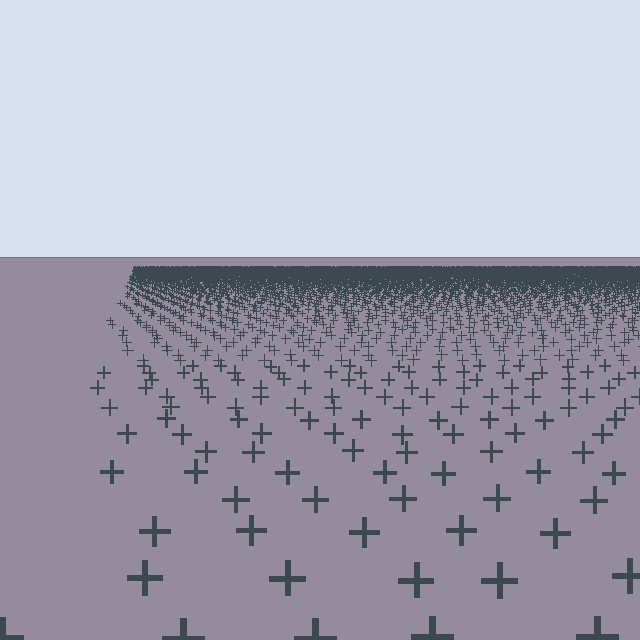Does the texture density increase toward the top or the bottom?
Density increases toward the top.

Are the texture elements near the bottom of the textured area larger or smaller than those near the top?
Larger. Near the bottom, elements are closer to the viewer and appear at a bigger on-screen size.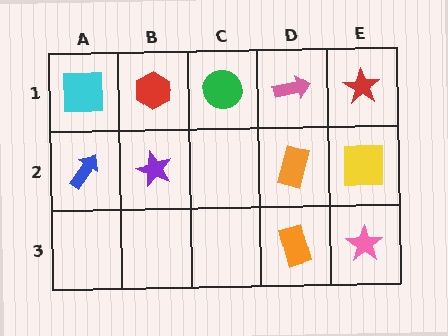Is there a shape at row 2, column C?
No, that cell is empty.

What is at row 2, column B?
A purple star.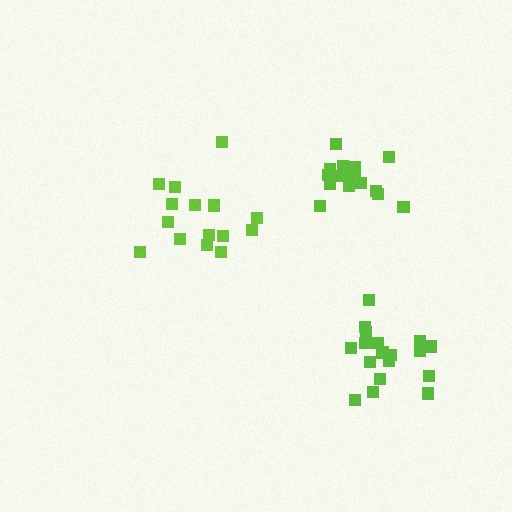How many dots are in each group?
Group 1: 17 dots, Group 2: 15 dots, Group 3: 18 dots (50 total).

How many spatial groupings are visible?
There are 3 spatial groupings.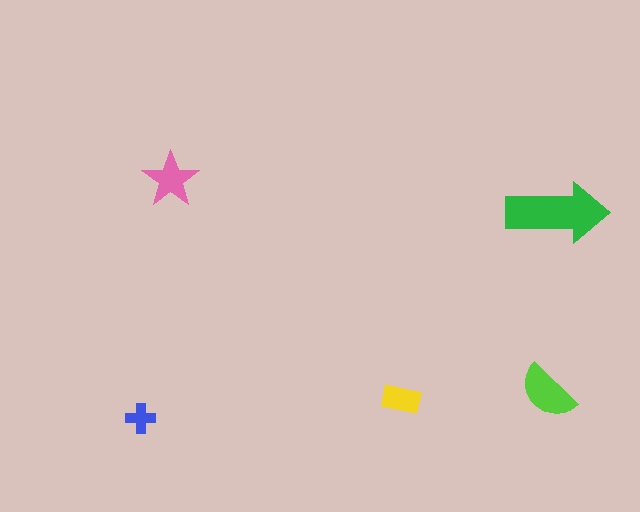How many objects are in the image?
There are 5 objects in the image.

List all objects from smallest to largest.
The blue cross, the yellow rectangle, the pink star, the lime semicircle, the green arrow.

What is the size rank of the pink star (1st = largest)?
3rd.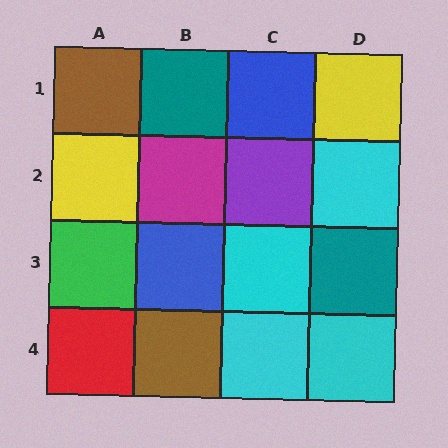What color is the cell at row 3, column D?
Teal.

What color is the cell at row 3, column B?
Blue.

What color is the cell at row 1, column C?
Blue.